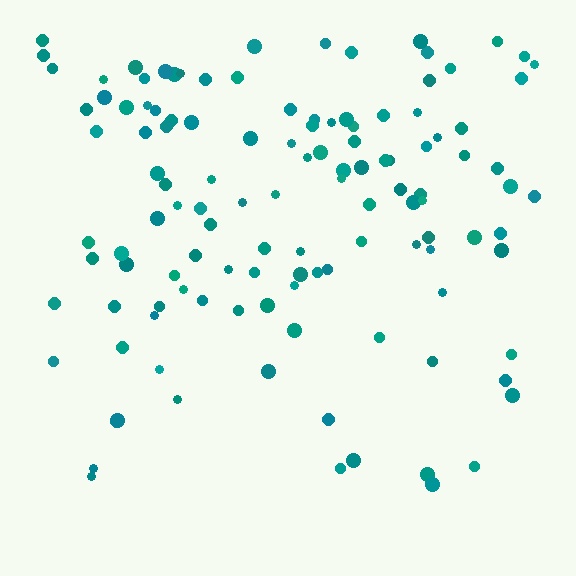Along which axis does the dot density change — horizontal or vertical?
Vertical.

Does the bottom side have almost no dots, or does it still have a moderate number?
Still a moderate number, just noticeably fewer than the top.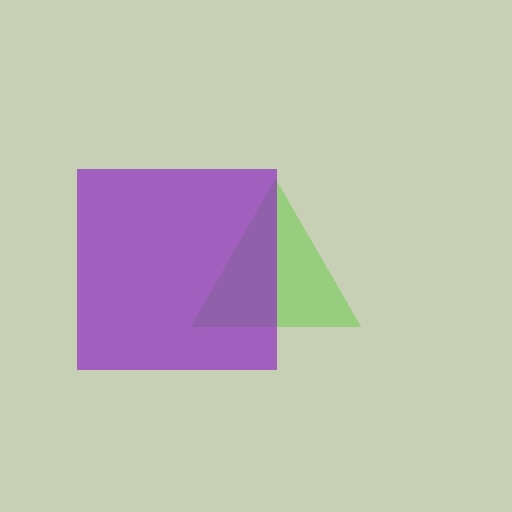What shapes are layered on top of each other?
The layered shapes are: a lime triangle, a purple square.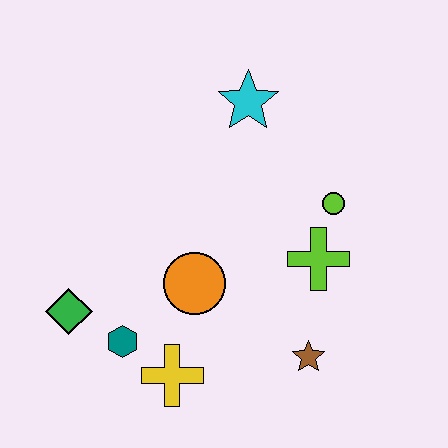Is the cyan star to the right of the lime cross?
No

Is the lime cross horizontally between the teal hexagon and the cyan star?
No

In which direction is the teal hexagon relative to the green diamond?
The teal hexagon is to the right of the green diamond.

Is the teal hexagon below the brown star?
No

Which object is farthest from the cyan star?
The yellow cross is farthest from the cyan star.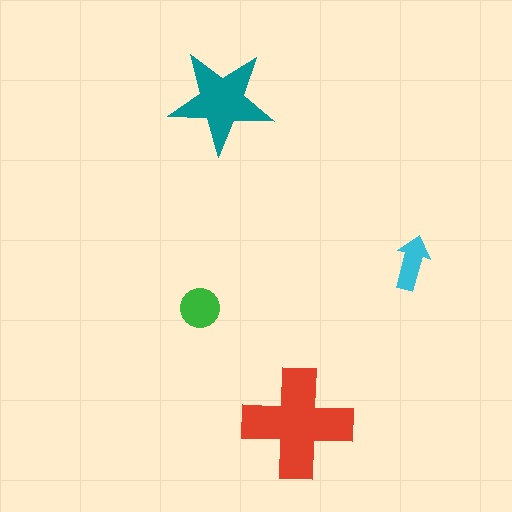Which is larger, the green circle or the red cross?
The red cross.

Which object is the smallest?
The cyan arrow.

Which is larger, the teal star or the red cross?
The red cross.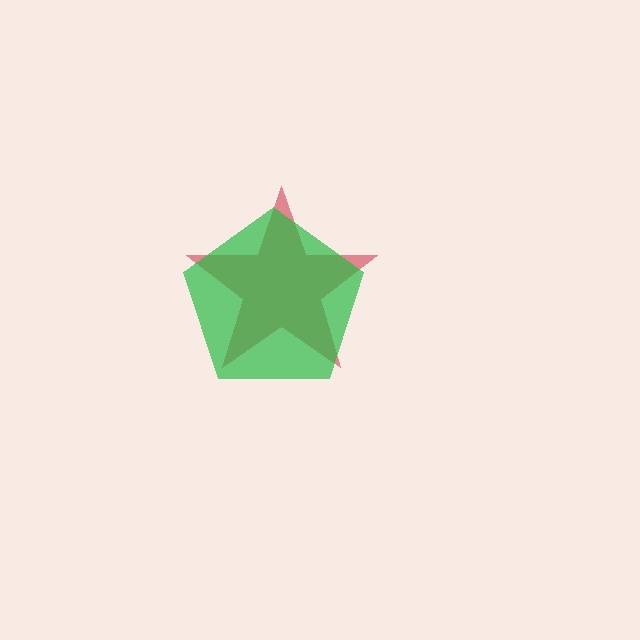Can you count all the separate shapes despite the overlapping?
Yes, there are 2 separate shapes.